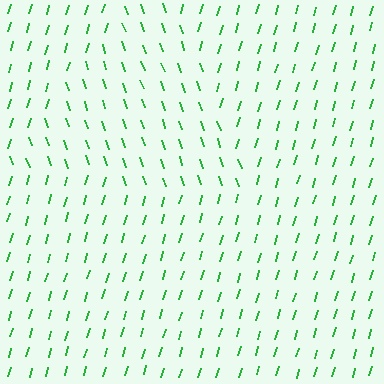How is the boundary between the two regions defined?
The boundary is defined purely by a change in line orientation (approximately 36 degrees difference). All lines are the same color and thickness.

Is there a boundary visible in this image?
Yes, there is a texture boundary formed by a change in line orientation.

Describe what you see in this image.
The image is filled with small green line segments. A triangle region in the image has lines oriented differently from the surrounding lines, creating a visible texture boundary.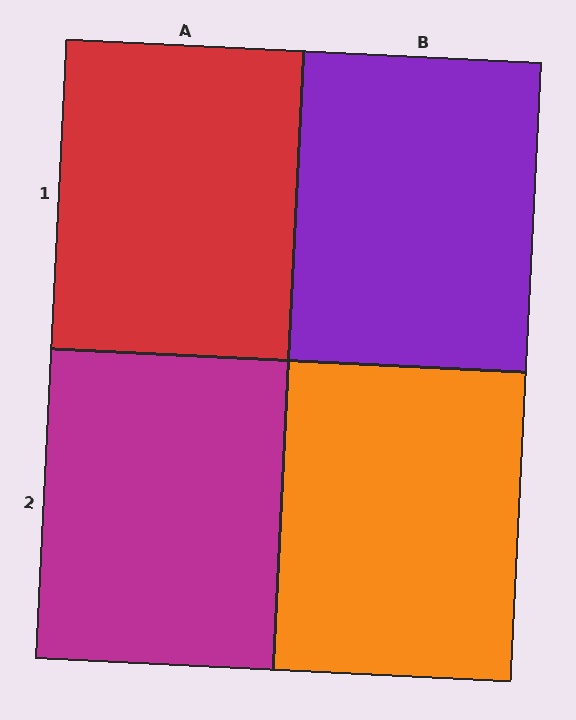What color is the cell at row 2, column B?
Orange.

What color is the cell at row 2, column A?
Magenta.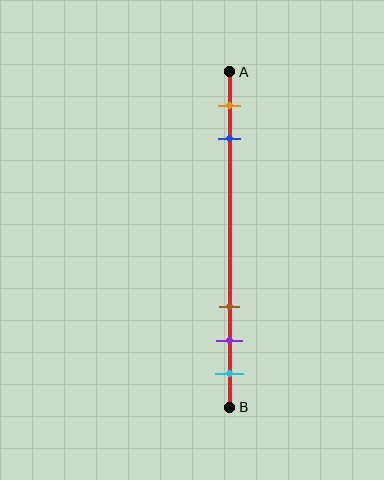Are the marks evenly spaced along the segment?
No, the marks are not evenly spaced.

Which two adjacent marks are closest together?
The purple and cyan marks are the closest adjacent pair.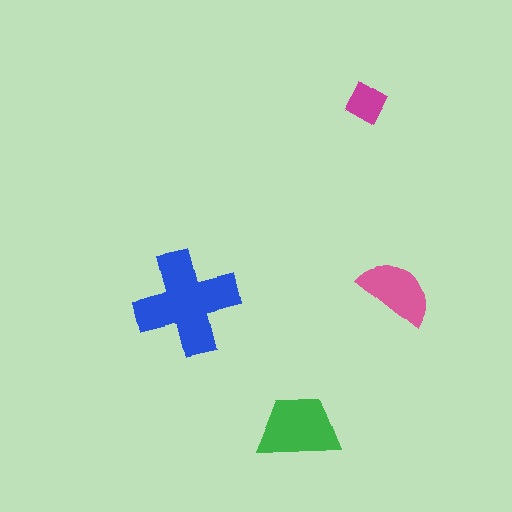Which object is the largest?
The blue cross.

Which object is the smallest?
The magenta diamond.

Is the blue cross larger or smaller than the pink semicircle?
Larger.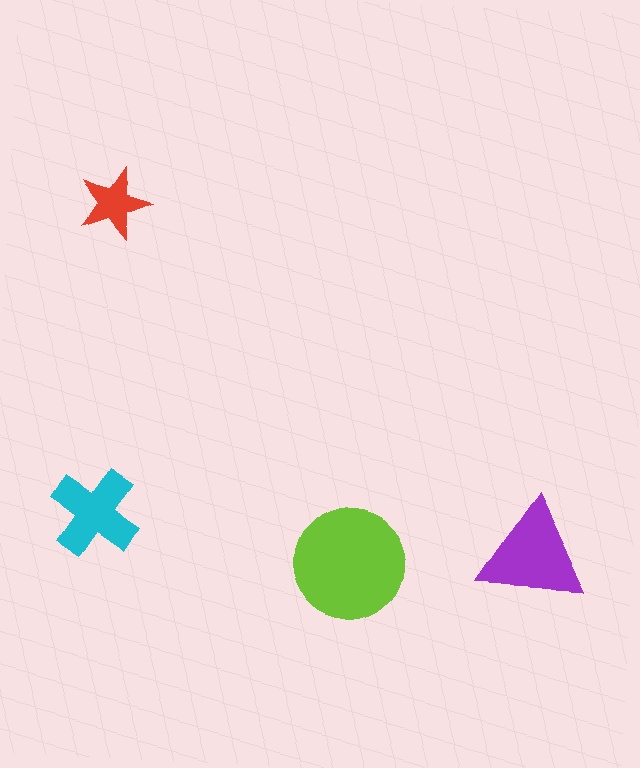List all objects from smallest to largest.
The red star, the cyan cross, the purple triangle, the lime circle.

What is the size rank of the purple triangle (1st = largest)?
2nd.